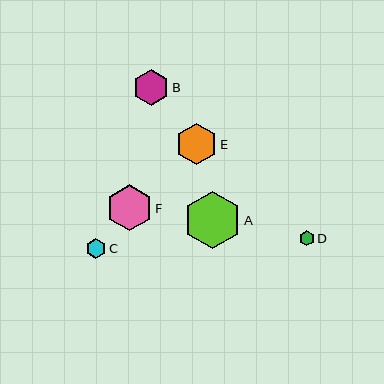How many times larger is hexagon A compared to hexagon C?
Hexagon A is approximately 2.9 times the size of hexagon C.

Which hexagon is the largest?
Hexagon A is the largest with a size of approximately 58 pixels.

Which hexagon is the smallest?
Hexagon D is the smallest with a size of approximately 15 pixels.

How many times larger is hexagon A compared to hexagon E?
Hexagon A is approximately 1.4 times the size of hexagon E.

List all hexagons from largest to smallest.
From largest to smallest: A, F, E, B, C, D.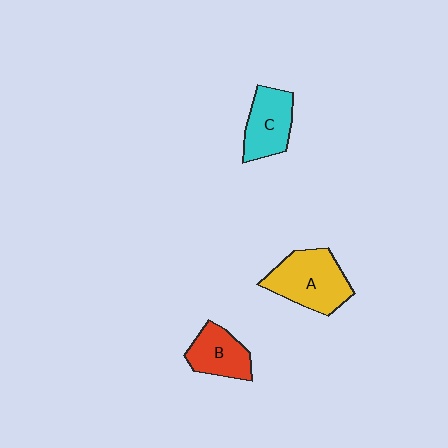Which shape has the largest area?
Shape A (yellow).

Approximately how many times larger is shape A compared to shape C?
Approximately 1.4 times.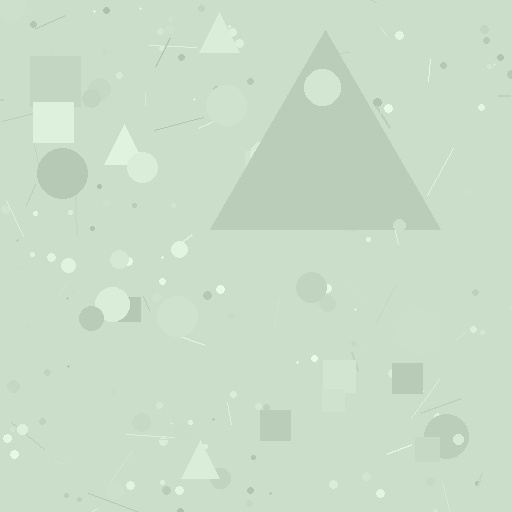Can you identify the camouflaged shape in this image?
The camouflaged shape is a triangle.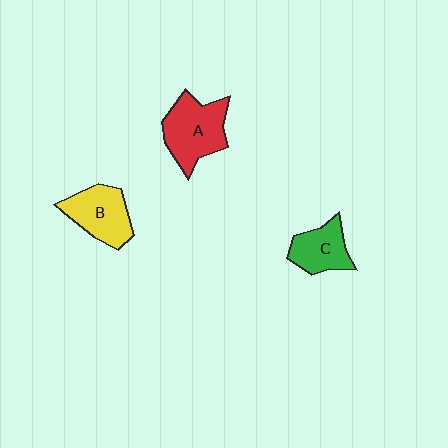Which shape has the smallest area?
Shape C (green).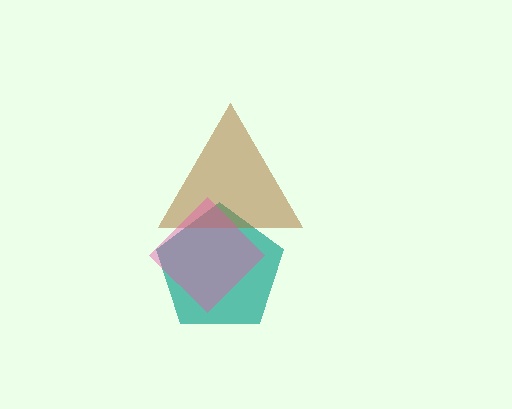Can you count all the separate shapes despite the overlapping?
Yes, there are 3 separate shapes.